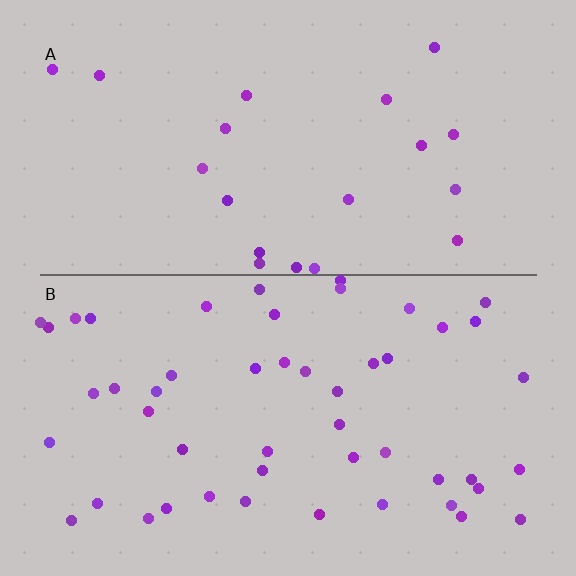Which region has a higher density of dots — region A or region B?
B (the bottom).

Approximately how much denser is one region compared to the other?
Approximately 2.5× — region B over region A.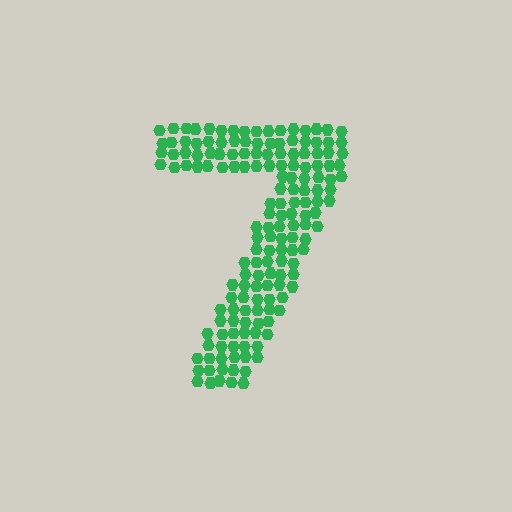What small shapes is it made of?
It is made of small hexagons.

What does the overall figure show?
The overall figure shows the digit 7.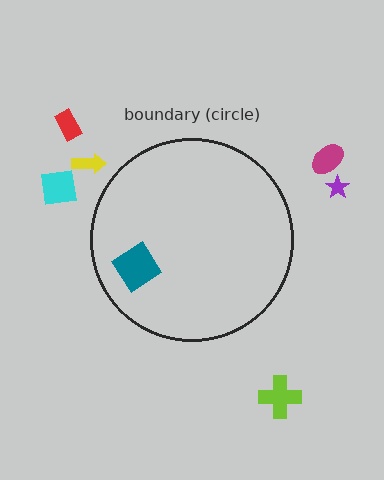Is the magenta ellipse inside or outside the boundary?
Outside.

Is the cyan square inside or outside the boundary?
Outside.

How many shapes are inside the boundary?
1 inside, 6 outside.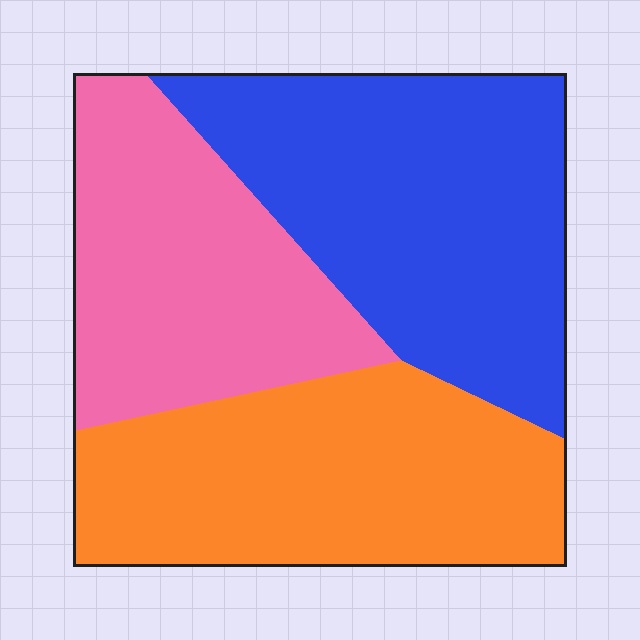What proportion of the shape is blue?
Blue covers around 35% of the shape.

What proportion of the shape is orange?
Orange covers around 35% of the shape.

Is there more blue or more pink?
Blue.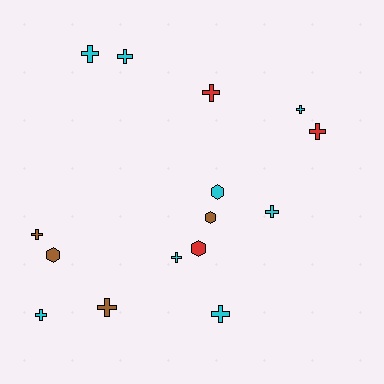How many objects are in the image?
There are 15 objects.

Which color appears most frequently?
Cyan, with 8 objects.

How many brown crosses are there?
There are 2 brown crosses.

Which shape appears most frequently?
Cross, with 11 objects.